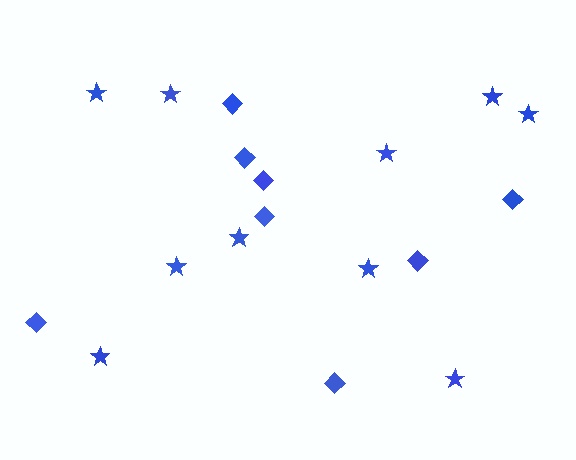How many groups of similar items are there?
There are 2 groups: one group of stars (10) and one group of diamonds (8).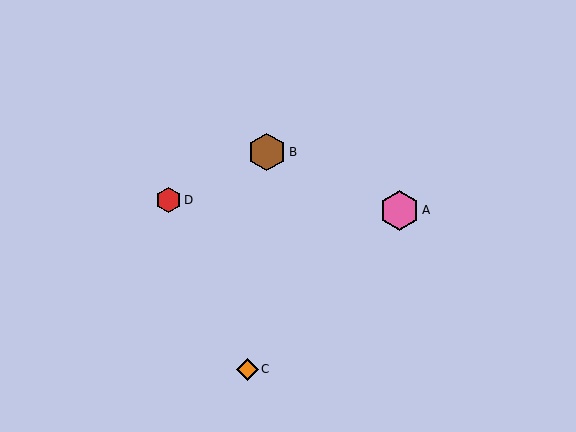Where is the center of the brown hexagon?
The center of the brown hexagon is at (267, 152).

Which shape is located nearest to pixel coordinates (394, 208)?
The pink hexagon (labeled A) at (399, 210) is nearest to that location.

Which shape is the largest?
The pink hexagon (labeled A) is the largest.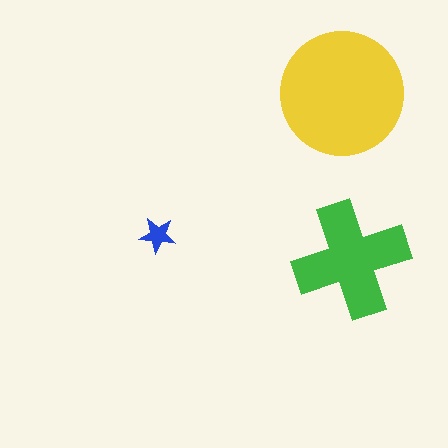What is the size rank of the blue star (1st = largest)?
3rd.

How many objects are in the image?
There are 3 objects in the image.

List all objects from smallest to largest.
The blue star, the green cross, the yellow circle.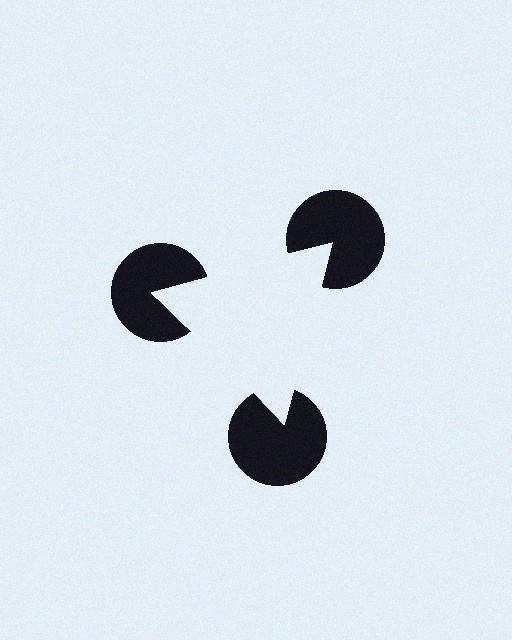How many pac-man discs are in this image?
There are 3 — one at each vertex of the illusory triangle.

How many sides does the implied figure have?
3 sides.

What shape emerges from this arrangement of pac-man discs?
An illusory triangle — its edges are inferred from the aligned wedge cuts in the pac-man discs, not physically drawn.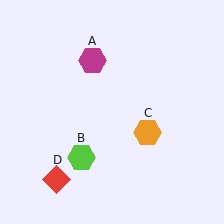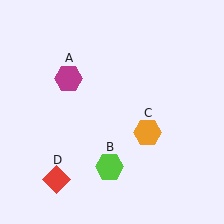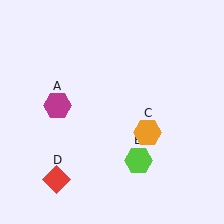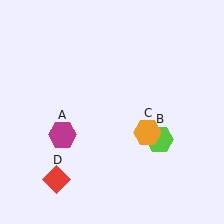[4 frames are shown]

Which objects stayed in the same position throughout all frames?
Orange hexagon (object C) and red diamond (object D) remained stationary.